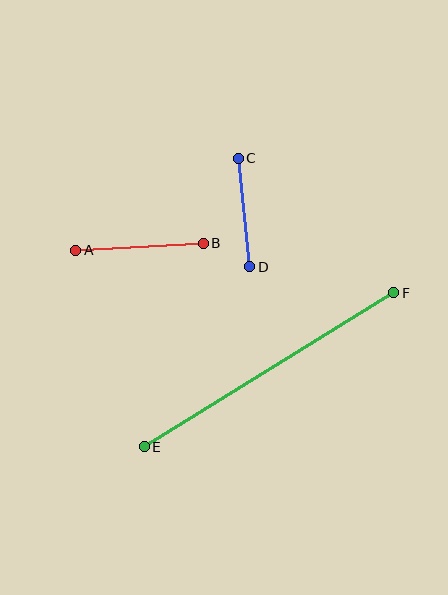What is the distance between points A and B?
The distance is approximately 128 pixels.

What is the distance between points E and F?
The distance is approximately 293 pixels.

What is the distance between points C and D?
The distance is approximately 109 pixels.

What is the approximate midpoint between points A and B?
The midpoint is at approximately (139, 247) pixels.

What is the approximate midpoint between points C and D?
The midpoint is at approximately (244, 213) pixels.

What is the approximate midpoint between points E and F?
The midpoint is at approximately (269, 370) pixels.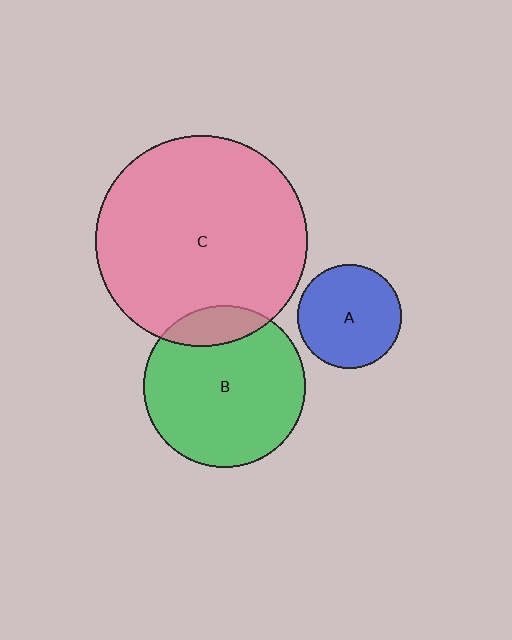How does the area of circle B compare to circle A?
Approximately 2.4 times.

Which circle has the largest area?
Circle C (pink).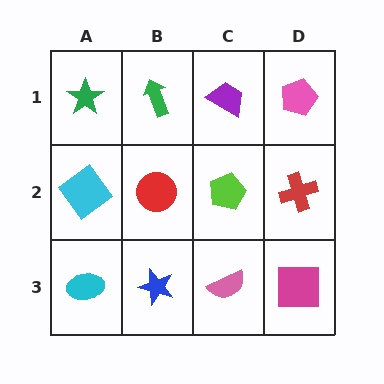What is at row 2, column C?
A lime pentagon.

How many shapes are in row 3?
4 shapes.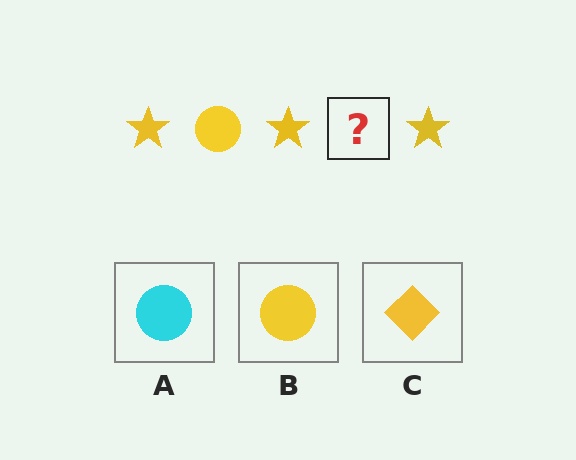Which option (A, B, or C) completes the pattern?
B.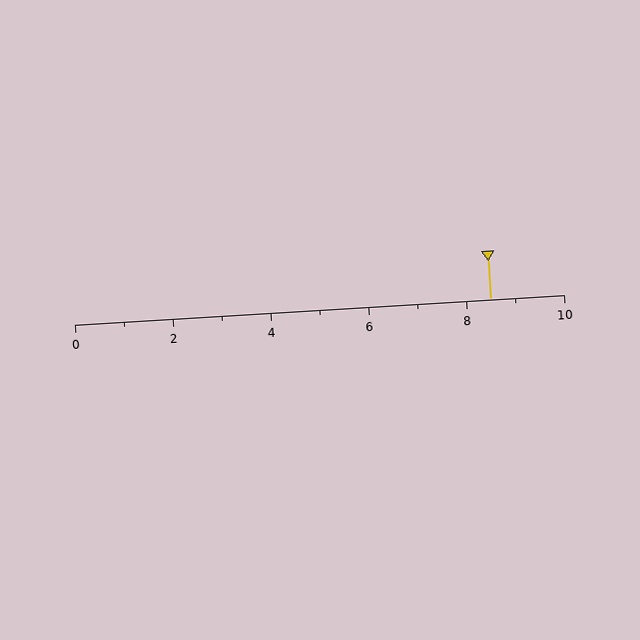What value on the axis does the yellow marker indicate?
The marker indicates approximately 8.5.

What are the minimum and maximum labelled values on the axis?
The axis runs from 0 to 10.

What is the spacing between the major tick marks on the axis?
The major ticks are spaced 2 apart.